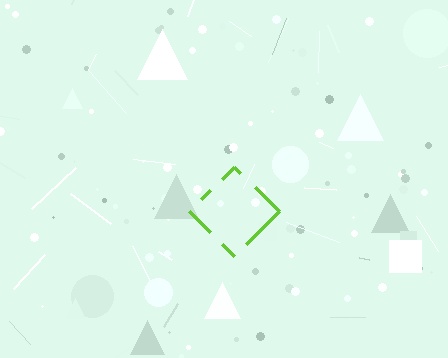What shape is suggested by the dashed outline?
The dashed outline suggests a diamond.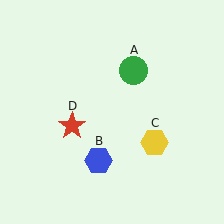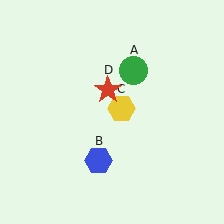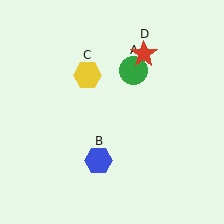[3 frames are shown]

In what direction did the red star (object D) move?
The red star (object D) moved up and to the right.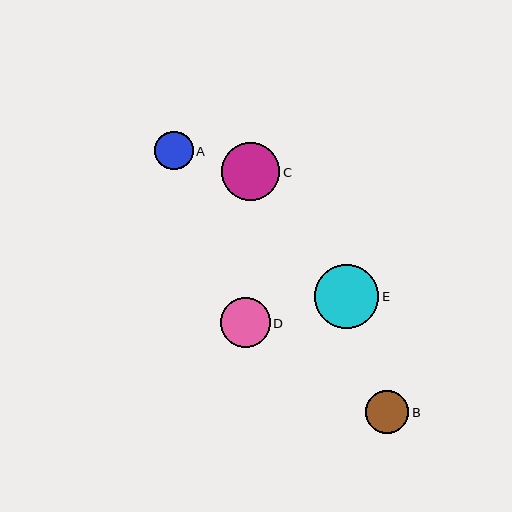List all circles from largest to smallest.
From largest to smallest: E, C, D, B, A.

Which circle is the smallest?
Circle A is the smallest with a size of approximately 39 pixels.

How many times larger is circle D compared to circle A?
Circle D is approximately 1.3 times the size of circle A.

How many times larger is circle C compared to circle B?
Circle C is approximately 1.4 times the size of circle B.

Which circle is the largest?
Circle E is the largest with a size of approximately 65 pixels.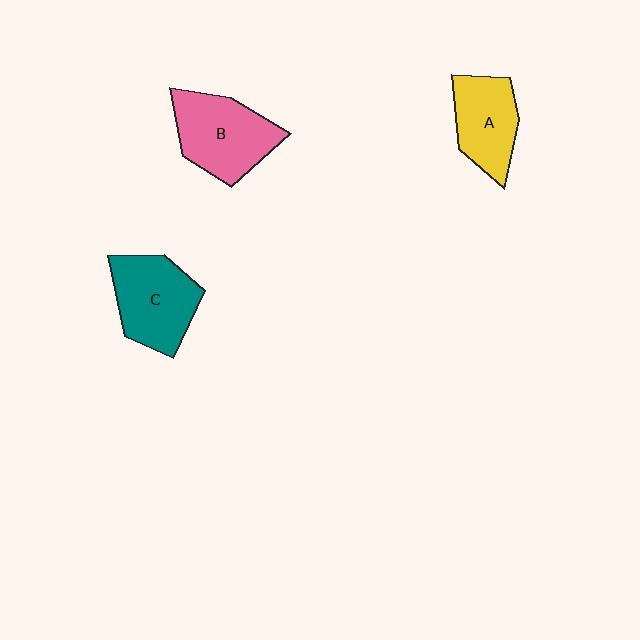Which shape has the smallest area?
Shape A (yellow).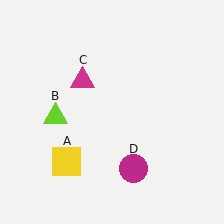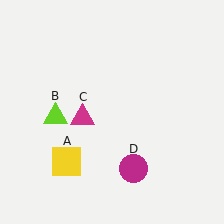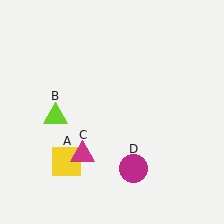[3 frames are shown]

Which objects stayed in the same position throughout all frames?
Yellow square (object A) and lime triangle (object B) and magenta circle (object D) remained stationary.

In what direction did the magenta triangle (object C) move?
The magenta triangle (object C) moved down.